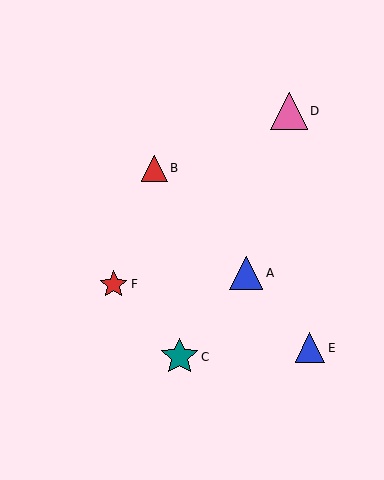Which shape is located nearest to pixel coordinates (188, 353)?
The teal star (labeled C) at (180, 357) is nearest to that location.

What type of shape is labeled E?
Shape E is a blue triangle.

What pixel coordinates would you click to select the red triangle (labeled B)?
Click at (155, 168) to select the red triangle B.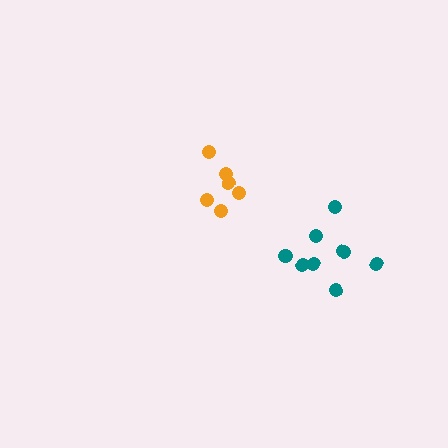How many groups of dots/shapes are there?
There are 2 groups.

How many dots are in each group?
Group 1: 7 dots, Group 2: 8 dots (15 total).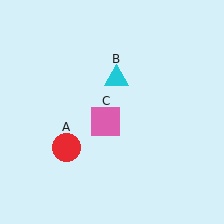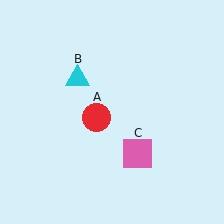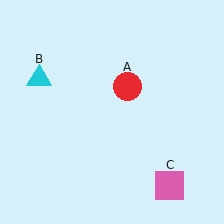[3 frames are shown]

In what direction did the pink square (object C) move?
The pink square (object C) moved down and to the right.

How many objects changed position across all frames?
3 objects changed position: red circle (object A), cyan triangle (object B), pink square (object C).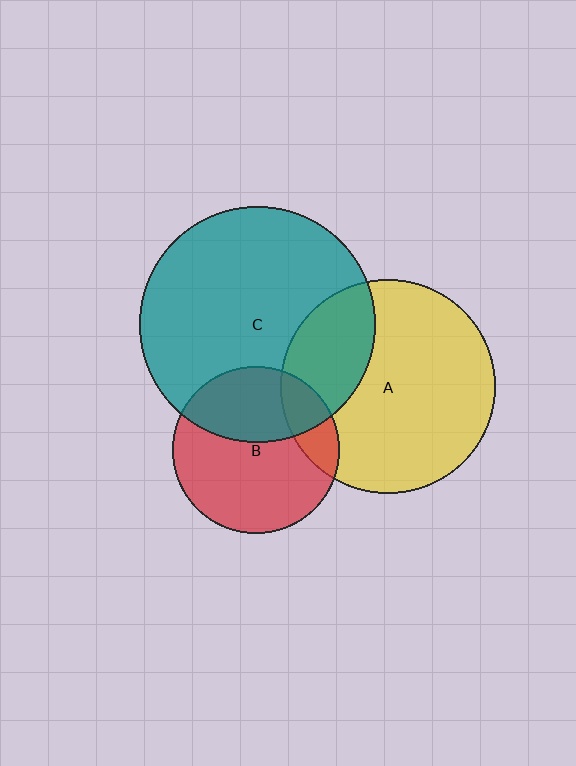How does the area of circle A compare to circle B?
Approximately 1.6 times.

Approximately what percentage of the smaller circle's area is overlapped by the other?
Approximately 15%.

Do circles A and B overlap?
Yes.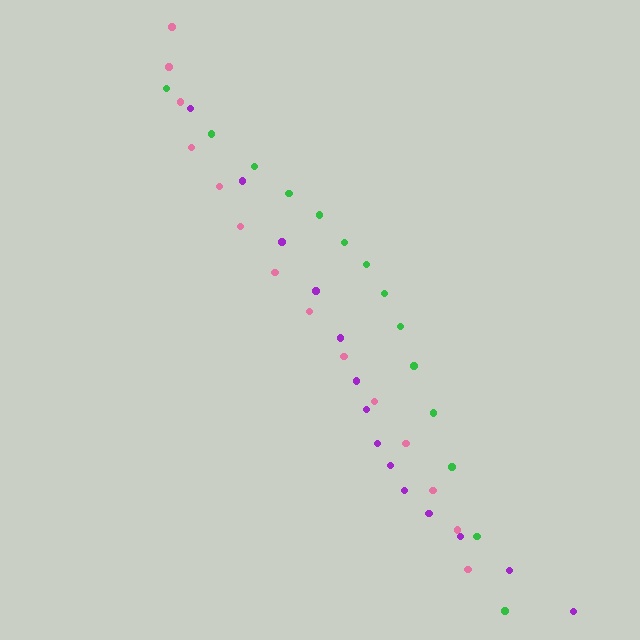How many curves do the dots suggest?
There are 3 distinct paths.